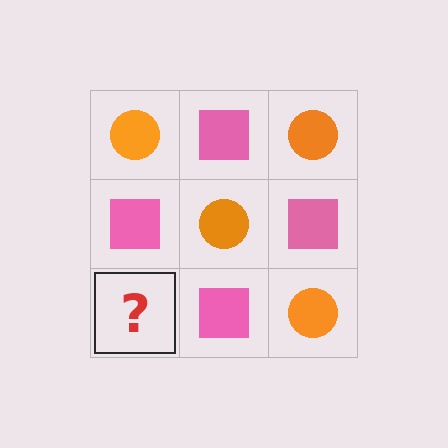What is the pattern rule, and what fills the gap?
The rule is that it alternates orange circle and pink square in a checkerboard pattern. The gap should be filled with an orange circle.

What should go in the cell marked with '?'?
The missing cell should contain an orange circle.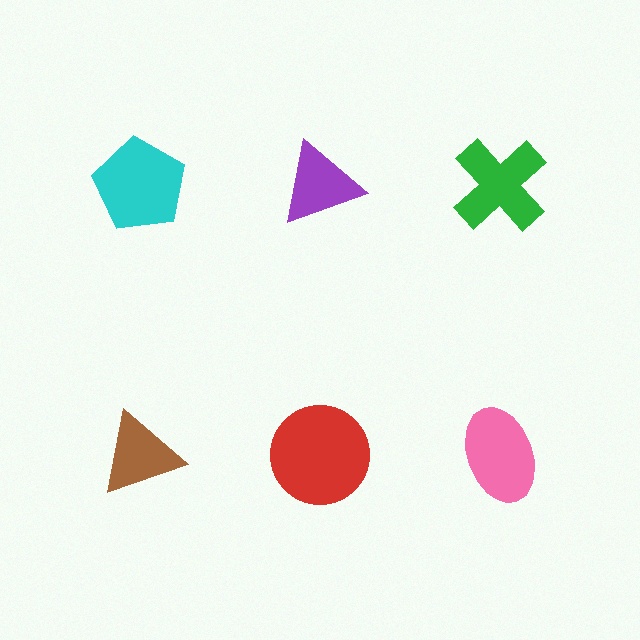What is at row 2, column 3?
A pink ellipse.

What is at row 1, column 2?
A purple triangle.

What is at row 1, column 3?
A green cross.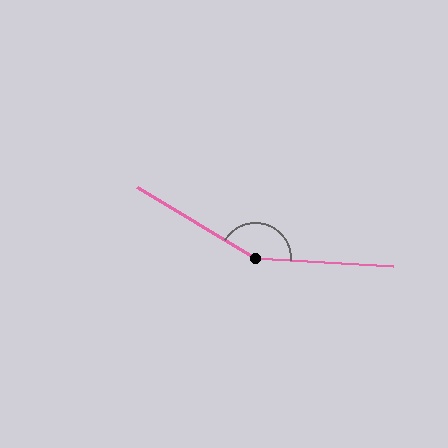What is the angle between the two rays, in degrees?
Approximately 153 degrees.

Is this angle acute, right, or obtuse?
It is obtuse.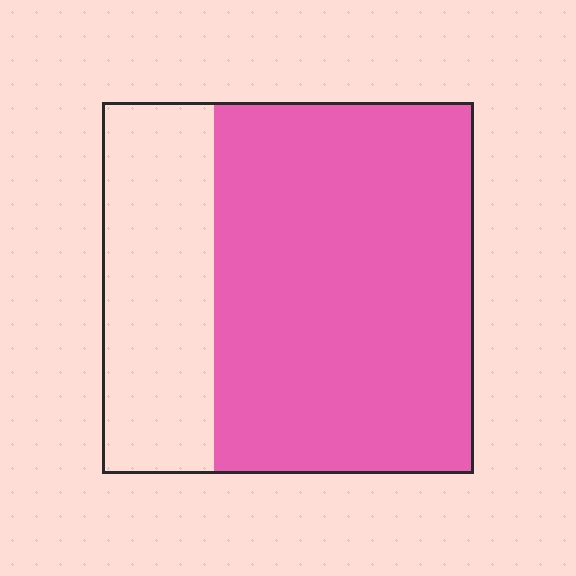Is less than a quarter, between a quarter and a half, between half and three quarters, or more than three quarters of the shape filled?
Between half and three quarters.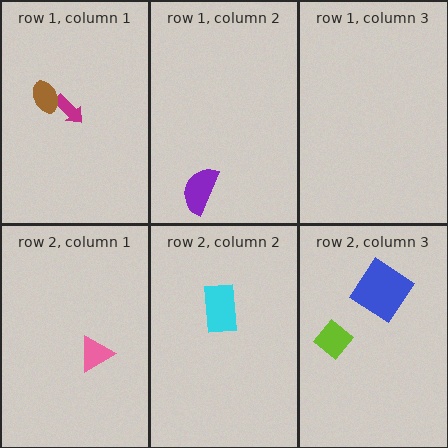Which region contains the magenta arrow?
The row 1, column 1 region.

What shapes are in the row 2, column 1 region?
The pink triangle.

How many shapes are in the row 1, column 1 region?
2.